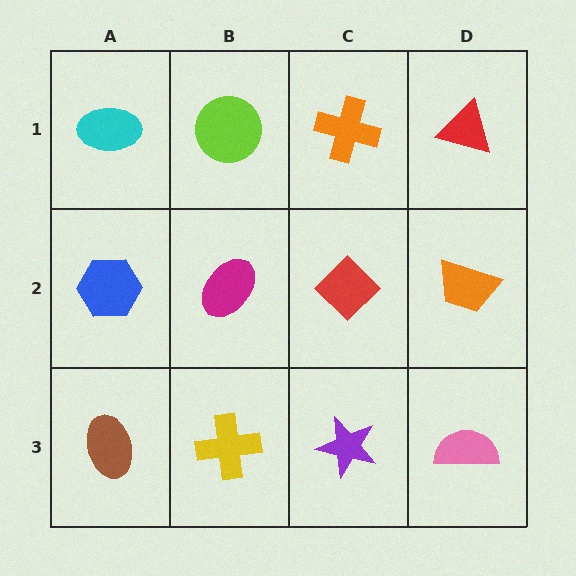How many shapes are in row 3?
4 shapes.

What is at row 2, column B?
A magenta ellipse.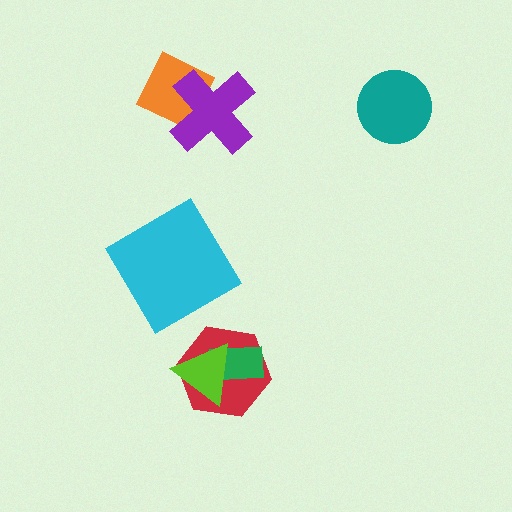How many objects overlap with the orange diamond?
1 object overlaps with the orange diamond.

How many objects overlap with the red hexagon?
2 objects overlap with the red hexagon.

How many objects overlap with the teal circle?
0 objects overlap with the teal circle.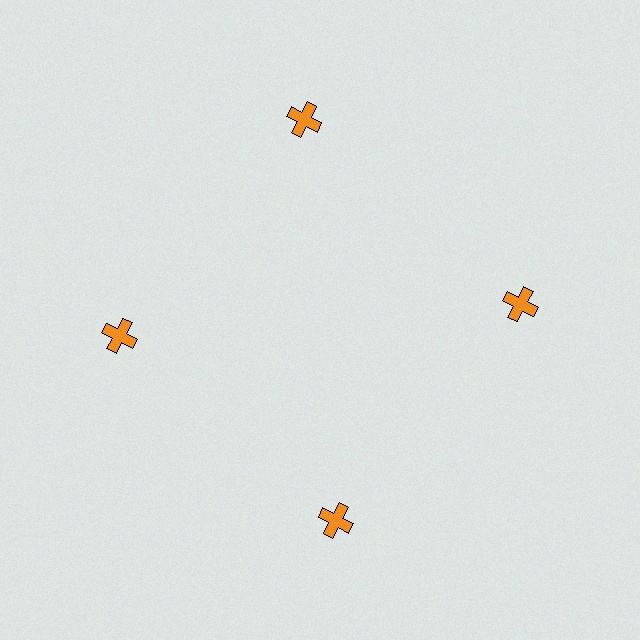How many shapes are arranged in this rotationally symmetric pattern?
There are 4 shapes, arranged in 4 groups of 1.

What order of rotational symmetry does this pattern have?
This pattern has 4-fold rotational symmetry.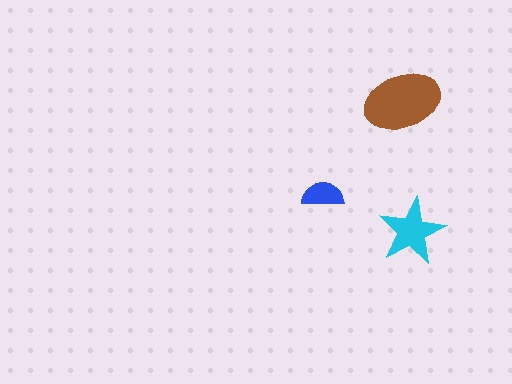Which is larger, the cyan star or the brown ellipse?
The brown ellipse.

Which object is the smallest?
The blue semicircle.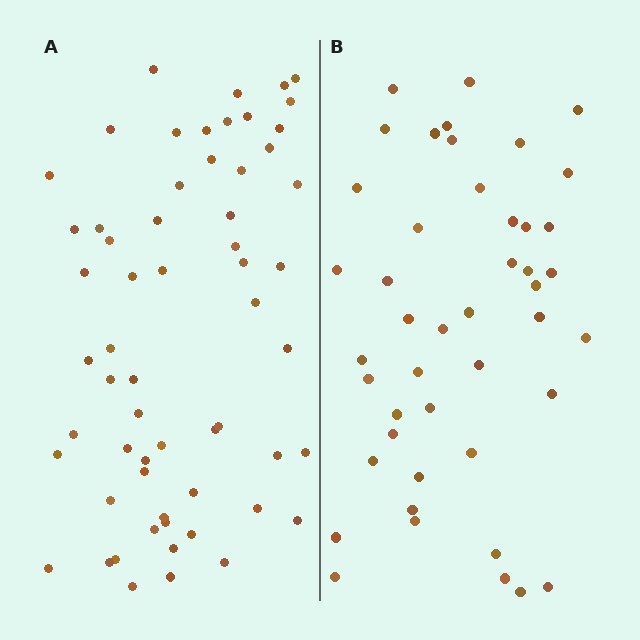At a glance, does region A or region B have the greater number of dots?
Region A (the left region) has more dots.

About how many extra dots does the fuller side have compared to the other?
Region A has approximately 15 more dots than region B.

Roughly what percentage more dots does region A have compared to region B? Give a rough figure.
About 35% more.